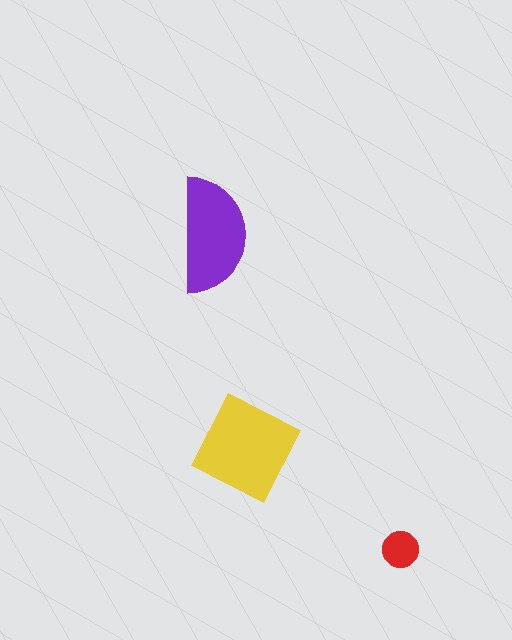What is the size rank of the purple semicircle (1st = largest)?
2nd.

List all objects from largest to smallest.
The yellow diamond, the purple semicircle, the red circle.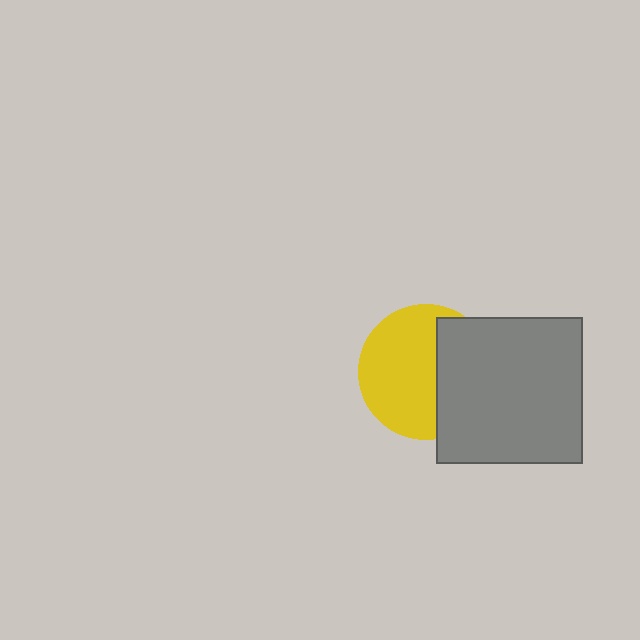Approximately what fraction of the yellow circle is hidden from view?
Roughly 39% of the yellow circle is hidden behind the gray square.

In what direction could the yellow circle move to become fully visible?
The yellow circle could move left. That would shift it out from behind the gray square entirely.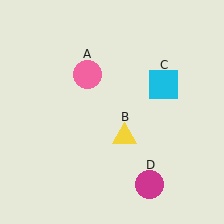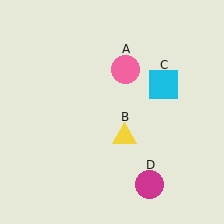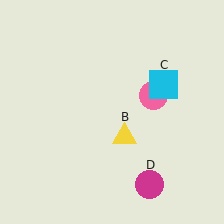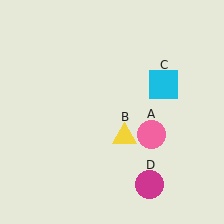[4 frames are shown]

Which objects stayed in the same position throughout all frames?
Yellow triangle (object B) and cyan square (object C) and magenta circle (object D) remained stationary.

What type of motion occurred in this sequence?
The pink circle (object A) rotated clockwise around the center of the scene.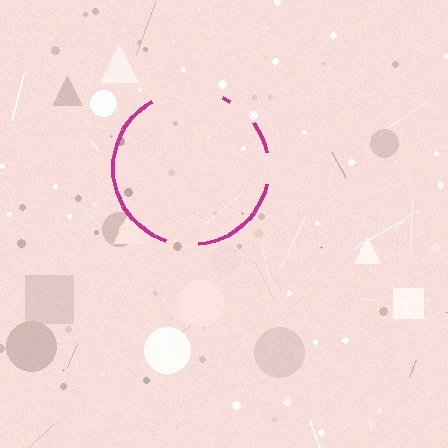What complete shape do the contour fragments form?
The contour fragments form a circle.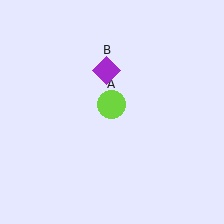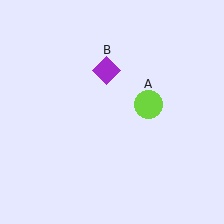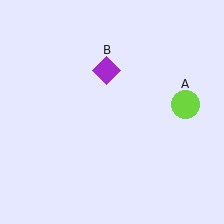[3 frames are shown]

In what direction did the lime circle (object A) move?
The lime circle (object A) moved right.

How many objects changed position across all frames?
1 object changed position: lime circle (object A).